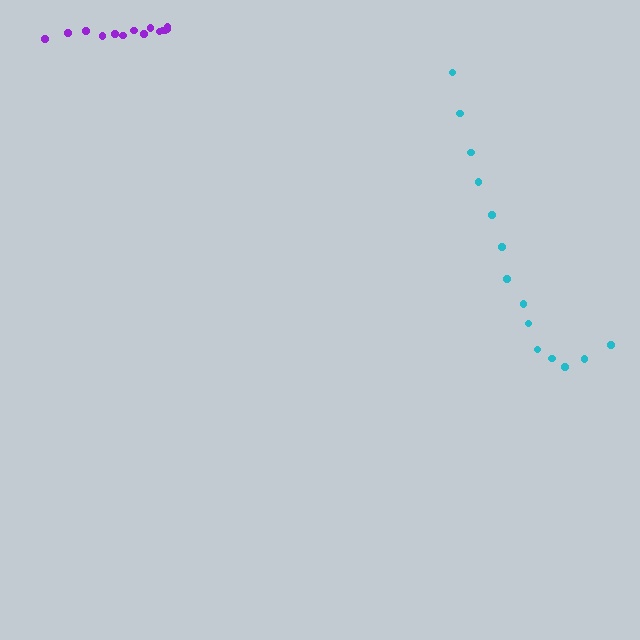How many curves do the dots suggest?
There are 2 distinct paths.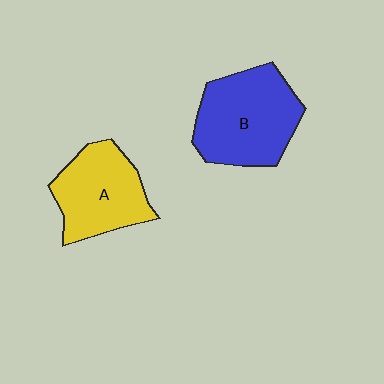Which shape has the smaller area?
Shape A (yellow).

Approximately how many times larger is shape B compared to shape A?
Approximately 1.2 times.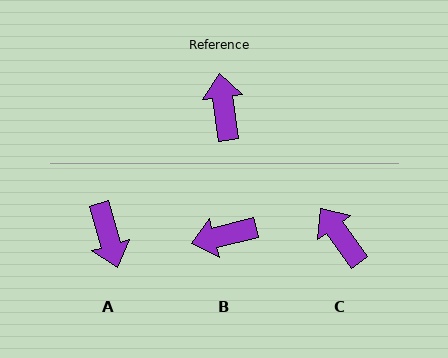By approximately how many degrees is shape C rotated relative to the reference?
Approximately 29 degrees counter-clockwise.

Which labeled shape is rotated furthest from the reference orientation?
A, about 172 degrees away.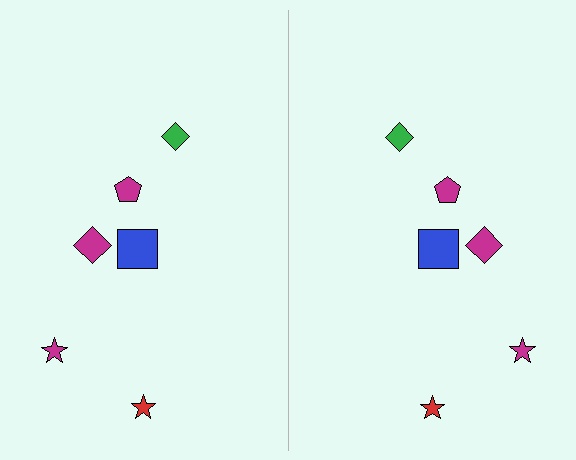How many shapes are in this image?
There are 12 shapes in this image.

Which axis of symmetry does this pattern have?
The pattern has a vertical axis of symmetry running through the center of the image.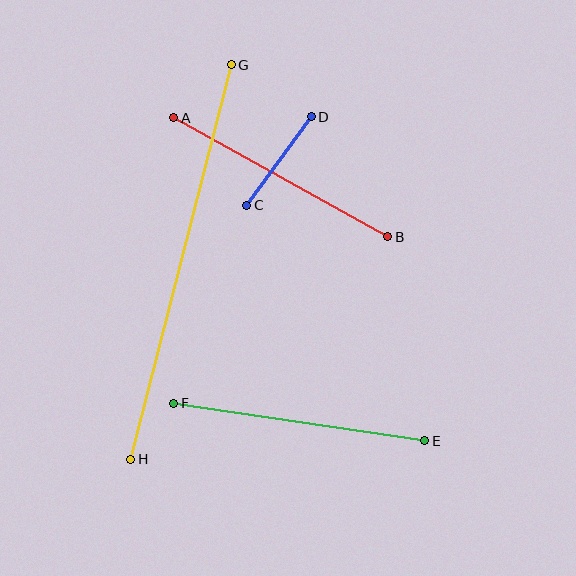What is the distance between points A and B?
The distance is approximately 245 pixels.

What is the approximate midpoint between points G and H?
The midpoint is at approximately (181, 262) pixels.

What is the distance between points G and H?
The distance is approximately 407 pixels.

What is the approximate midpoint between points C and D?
The midpoint is at approximately (279, 161) pixels.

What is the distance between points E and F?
The distance is approximately 254 pixels.